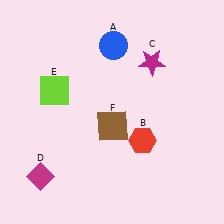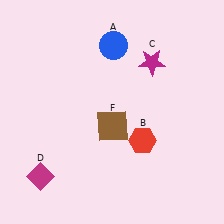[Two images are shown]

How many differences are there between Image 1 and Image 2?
There is 1 difference between the two images.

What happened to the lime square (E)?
The lime square (E) was removed in Image 2. It was in the top-left area of Image 1.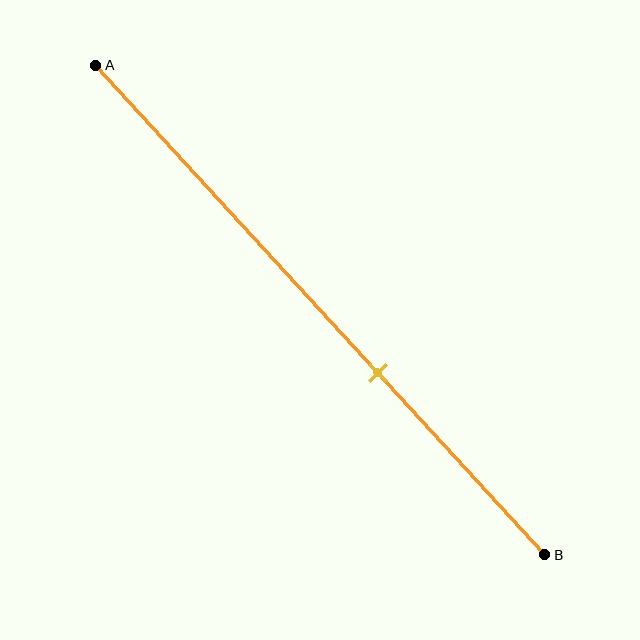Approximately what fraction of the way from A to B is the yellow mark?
The yellow mark is approximately 65% of the way from A to B.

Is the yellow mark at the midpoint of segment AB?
No, the mark is at about 65% from A, not at the 50% midpoint.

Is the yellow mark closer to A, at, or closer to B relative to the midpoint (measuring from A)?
The yellow mark is closer to point B than the midpoint of segment AB.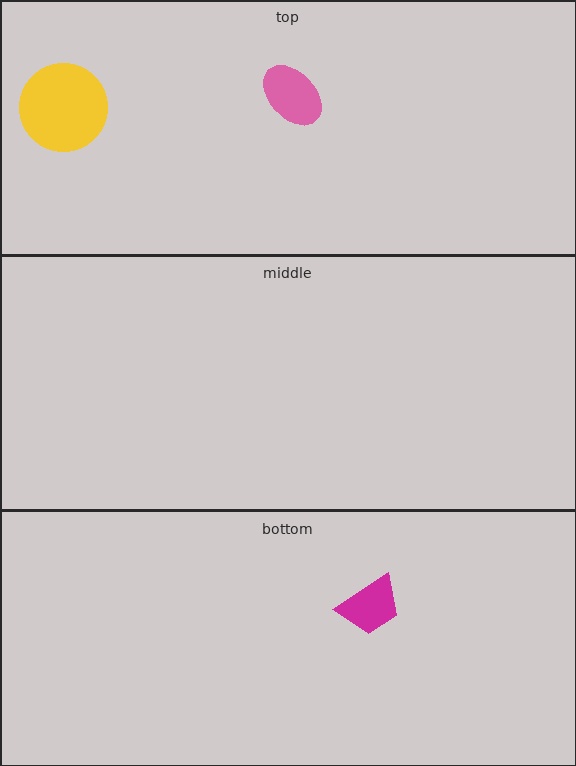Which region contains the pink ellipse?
The top region.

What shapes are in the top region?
The yellow circle, the pink ellipse.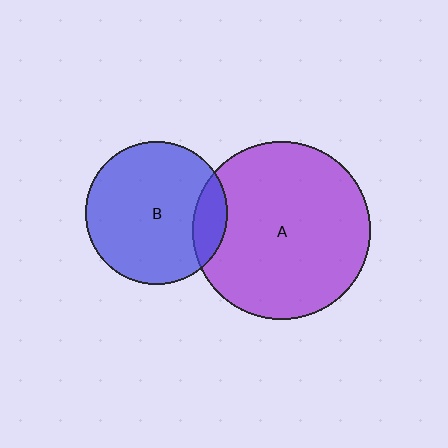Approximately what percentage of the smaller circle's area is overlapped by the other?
Approximately 15%.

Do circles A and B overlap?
Yes.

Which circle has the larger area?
Circle A (purple).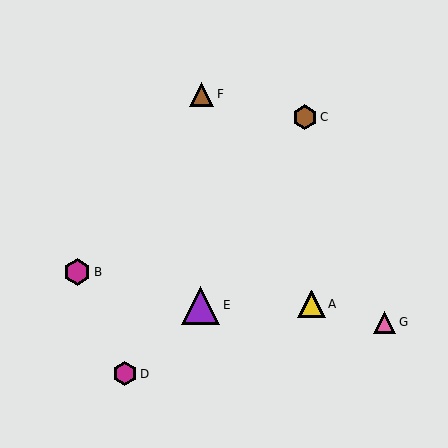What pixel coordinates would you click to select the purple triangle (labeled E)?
Click at (201, 305) to select the purple triangle E.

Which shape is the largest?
The purple triangle (labeled E) is the largest.